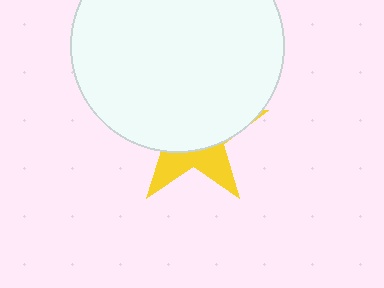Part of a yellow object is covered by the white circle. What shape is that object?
It is a star.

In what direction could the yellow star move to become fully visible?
The yellow star could move down. That would shift it out from behind the white circle entirely.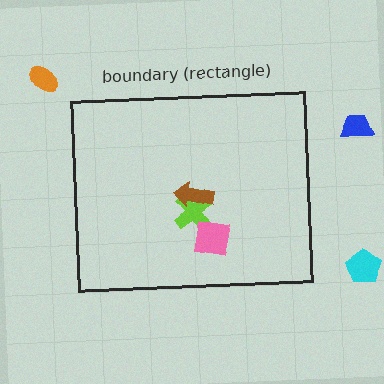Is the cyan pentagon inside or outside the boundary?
Outside.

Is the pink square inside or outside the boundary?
Inside.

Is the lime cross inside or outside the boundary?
Inside.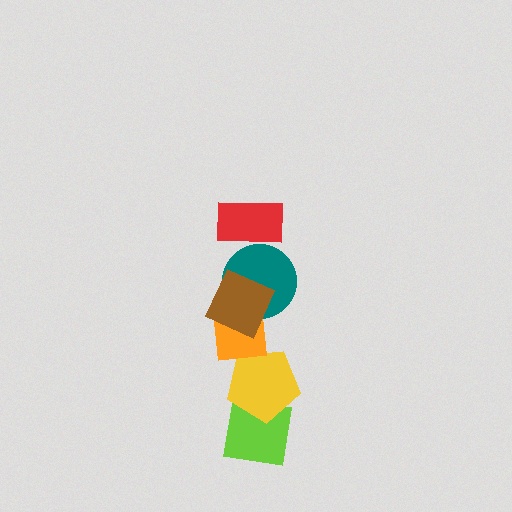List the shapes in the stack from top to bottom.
From top to bottom: the red rectangle, the brown square, the teal circle, the orange square, the yellow pentagon, the lime square.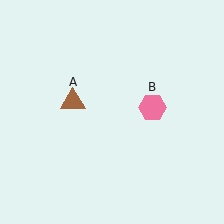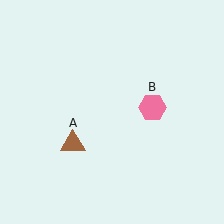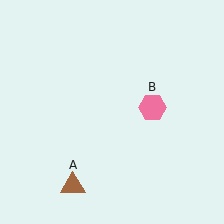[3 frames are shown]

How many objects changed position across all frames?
1 object changed position: brown triangle (object A).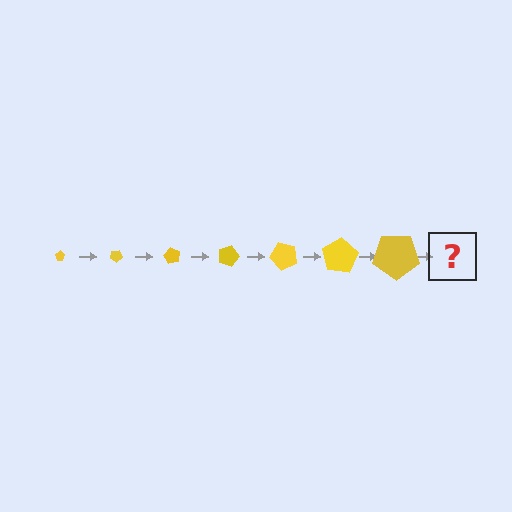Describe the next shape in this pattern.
It should be a pentagon, larger than the previous one and rotated 210 degrees from the start.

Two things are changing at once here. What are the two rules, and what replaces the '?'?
The two rules are that the pentagon grows larger each step and it rotates 30 degrees each step. The '?' should be a pentagon, larger than the previous one and rotated 210 degrees from the start.